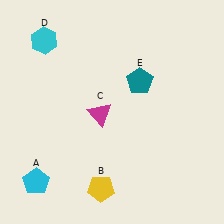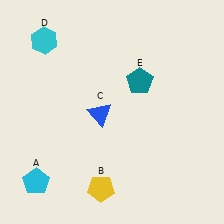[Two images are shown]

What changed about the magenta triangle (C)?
In Image 1, C is magenta. In Image 2, it changed to blue.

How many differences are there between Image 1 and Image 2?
There is 1 difference between the two images.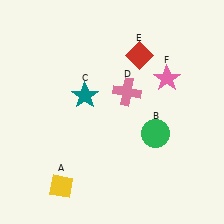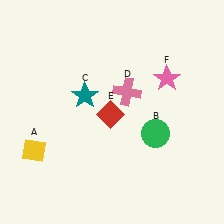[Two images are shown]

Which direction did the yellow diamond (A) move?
The yellow diamond (A) moved up.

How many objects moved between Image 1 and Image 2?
2 objects moved between the two images.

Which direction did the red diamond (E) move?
The red diamond (E) moved down.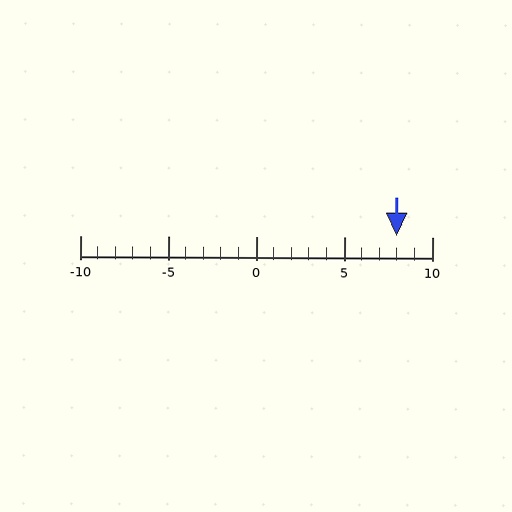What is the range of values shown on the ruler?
The ruler shows values from -10 to 10.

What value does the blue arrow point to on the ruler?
The blue arrow points to approximately 8.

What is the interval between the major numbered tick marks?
The major tick marks are spaced 5 units apart.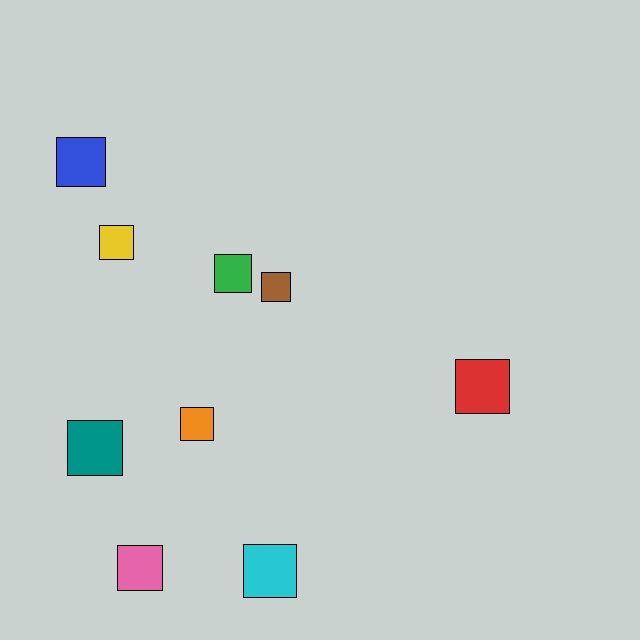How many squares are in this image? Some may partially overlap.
There are 9 squares.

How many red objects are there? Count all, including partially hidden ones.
There is 1 red object.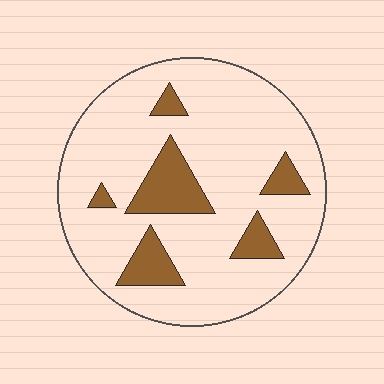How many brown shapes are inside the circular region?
6.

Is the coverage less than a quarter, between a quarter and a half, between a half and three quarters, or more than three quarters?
Less than a quarter.